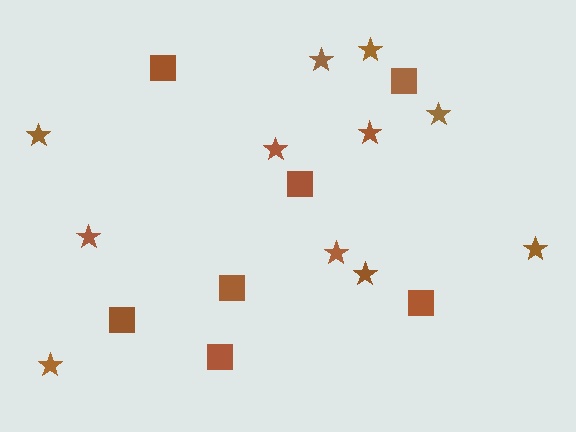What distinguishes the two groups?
There are 2 groups: one group of squares (7) and one group of stars (11).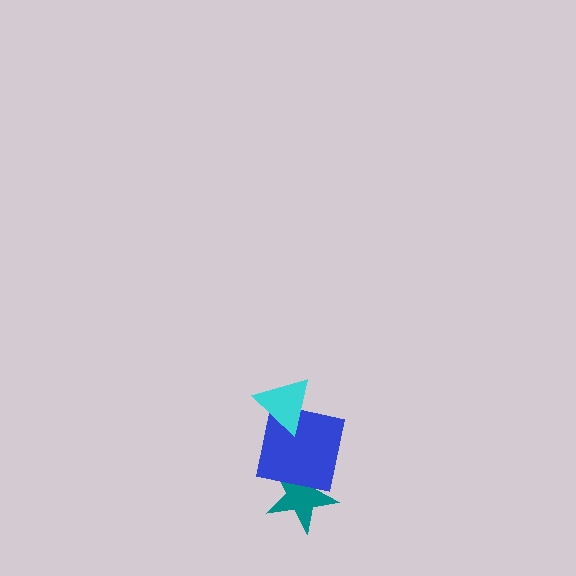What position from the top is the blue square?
The blue square is 2nd from the top.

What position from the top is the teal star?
The teal star is 3rd from the top.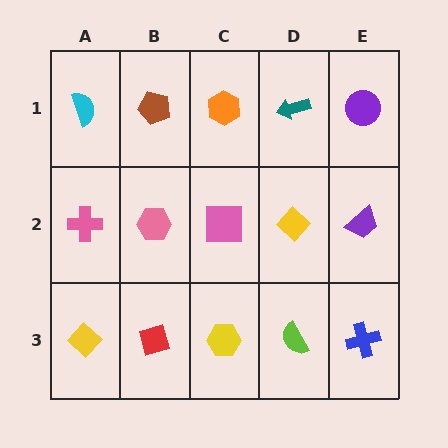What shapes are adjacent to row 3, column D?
A yellow diamond (row 2, column D), a yellow hexagon (row 3, column C), a blue cross (row 3, column E).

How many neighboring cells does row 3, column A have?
2.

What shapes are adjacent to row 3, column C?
A pink square (row 2, column C), a red diamond (row 3, column B), a lime semicircle (row 3, column D).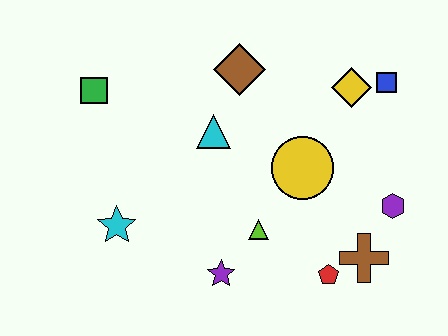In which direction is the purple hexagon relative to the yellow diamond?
The purple hexagon is below the yellow diamond.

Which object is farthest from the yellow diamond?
The cyan star is farthest from the yellow diamond.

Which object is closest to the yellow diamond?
The blue square is closest to the yellow diamond.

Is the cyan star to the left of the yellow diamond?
Yes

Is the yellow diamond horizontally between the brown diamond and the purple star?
No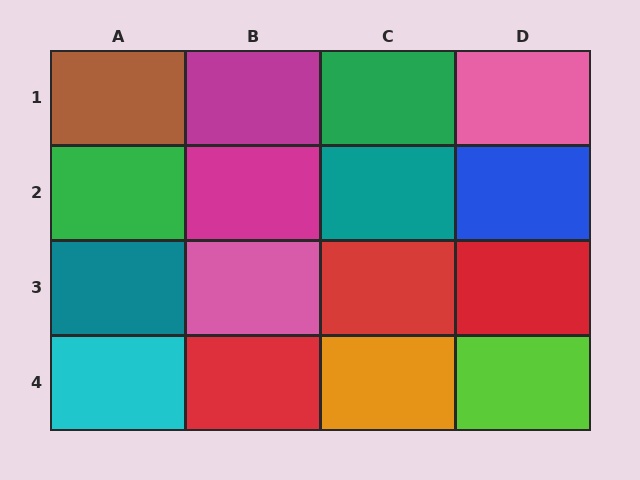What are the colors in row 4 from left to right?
Cyan, red, orange, lime.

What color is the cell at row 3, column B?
Pink.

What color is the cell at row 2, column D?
Blue.